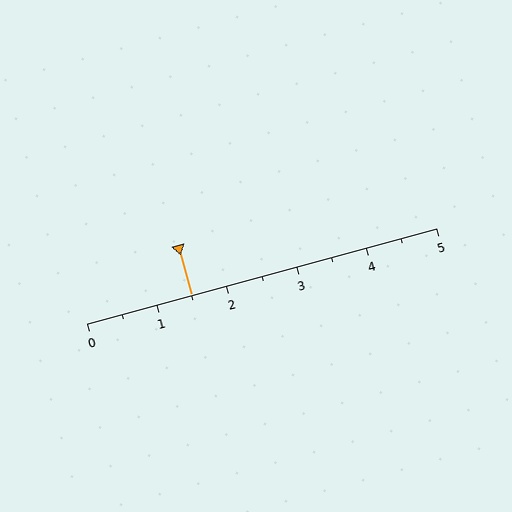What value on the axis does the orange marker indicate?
The marker indicates approximately 1.5.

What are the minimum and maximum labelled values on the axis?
The axis runs from 0 to 5.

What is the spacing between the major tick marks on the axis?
The major ticks are spaced 1 apart.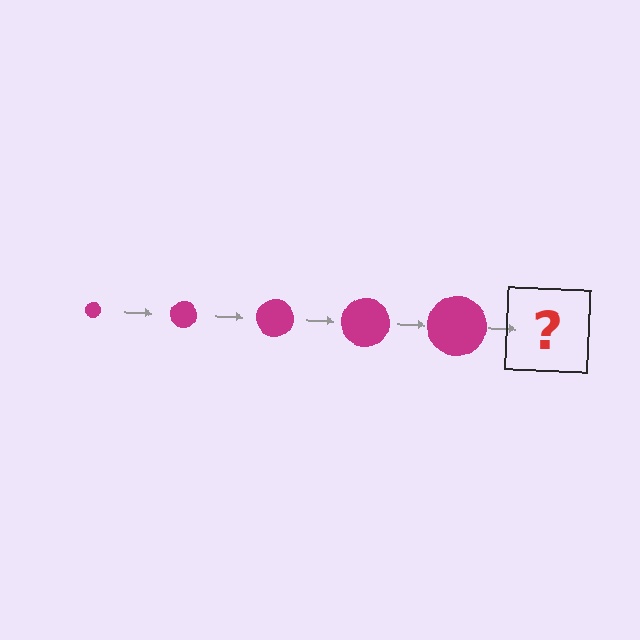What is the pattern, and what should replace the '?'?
The pattern is that the circle gets progressively larger each step. The '?' should be a magenta circle, larger than the previous one.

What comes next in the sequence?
The next element should be a magenta circle, larger than the previous one.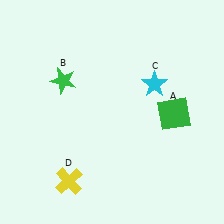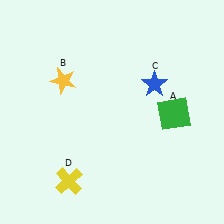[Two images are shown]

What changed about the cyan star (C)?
In Image 1, C is cyan. In Image 2, it changed to blue.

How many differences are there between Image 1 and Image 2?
There are 2 differences between the two images.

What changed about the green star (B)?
In Image 1, B is green. In Image 2, it changed to yellow.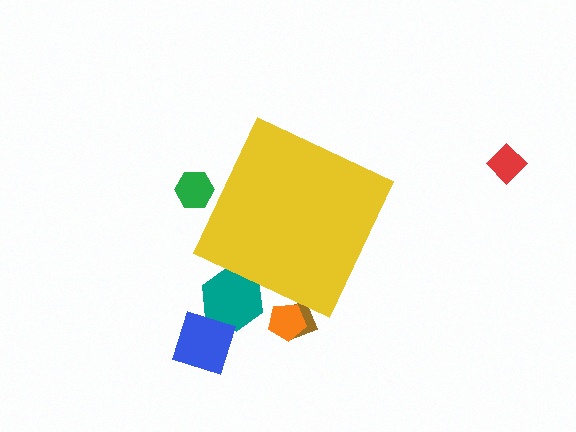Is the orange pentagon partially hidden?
Yes, the orange pentagon is partially hidden behind the yellow diamond.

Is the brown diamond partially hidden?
Yes, the brown diamond is partially hidden behind the yellow diamond.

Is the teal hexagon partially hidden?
Yes, the teal hexagon is partially hidden behind the yellow diamond.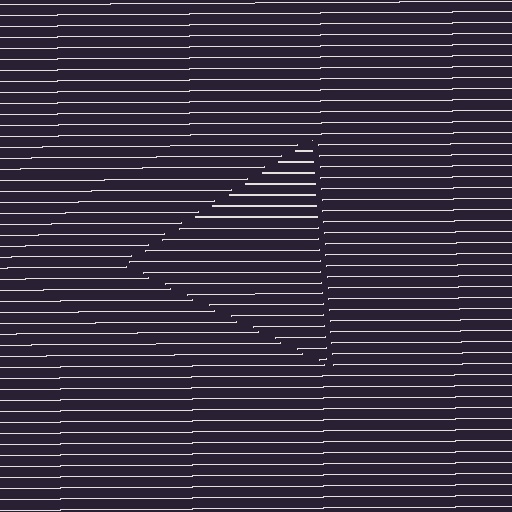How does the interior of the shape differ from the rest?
The interior of the shape contains the same grating, shifted by half a period — the contour is defined by the phase discontinuity where line-ends from the inner and outer gratings abut.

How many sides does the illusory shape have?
3 sides — the line-ends trace a triangle.